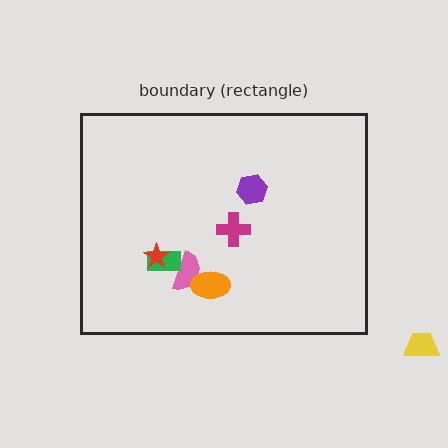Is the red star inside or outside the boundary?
Inside.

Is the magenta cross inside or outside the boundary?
Inside.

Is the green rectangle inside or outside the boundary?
Inside.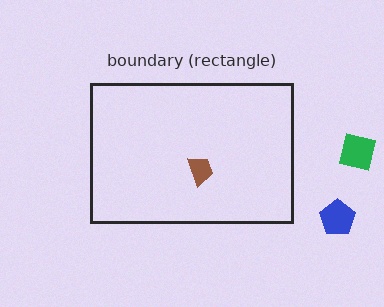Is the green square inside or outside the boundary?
Outside.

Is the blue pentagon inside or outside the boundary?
Outside.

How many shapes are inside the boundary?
1 inside, 2 outside.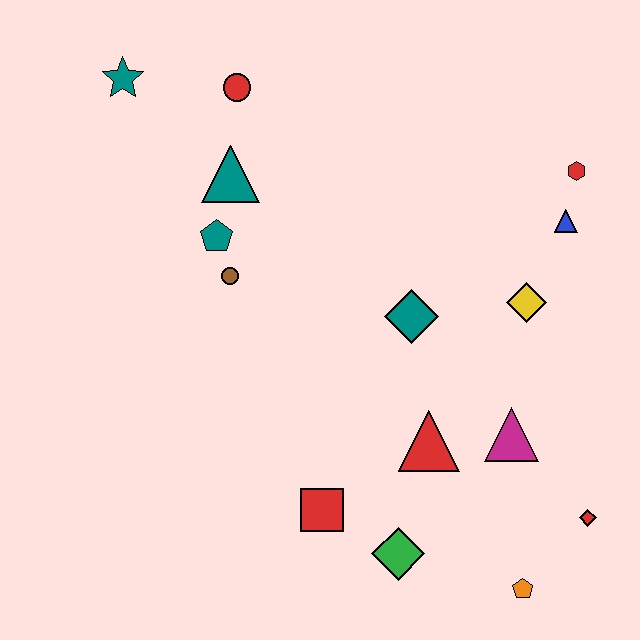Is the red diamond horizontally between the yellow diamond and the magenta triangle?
No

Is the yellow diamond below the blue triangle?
Yes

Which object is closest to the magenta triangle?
The red triangle is closest to the magenta triangle.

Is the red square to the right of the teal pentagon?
Yes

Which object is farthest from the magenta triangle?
The teal star is farthest from the magenta triangle.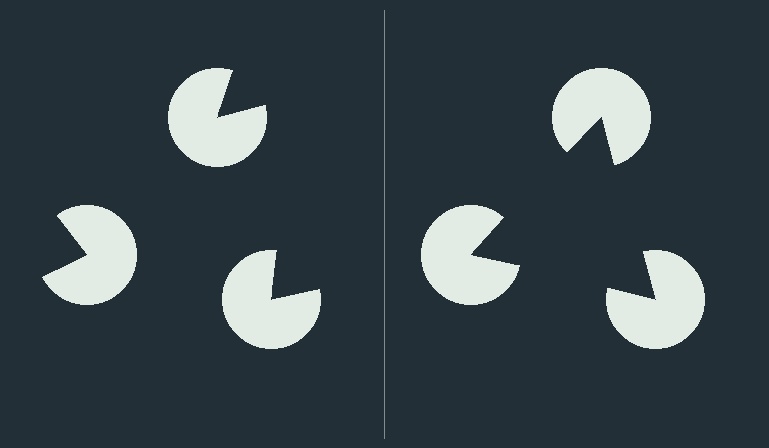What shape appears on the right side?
An illusory triangle.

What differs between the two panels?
The pac-man discs are positioned identically on both sides; only the wedge orientations differ. On the right they align to a triangle; on the left they are misaligned.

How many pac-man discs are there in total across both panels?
6 — 3 on each side.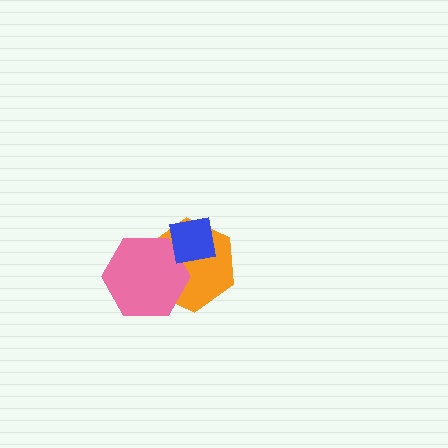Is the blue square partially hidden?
No, no other shape covers it.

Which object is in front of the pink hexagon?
The blue square is in front of the pink hexagon.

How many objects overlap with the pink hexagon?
2 objects overlap with the pink hexagon.